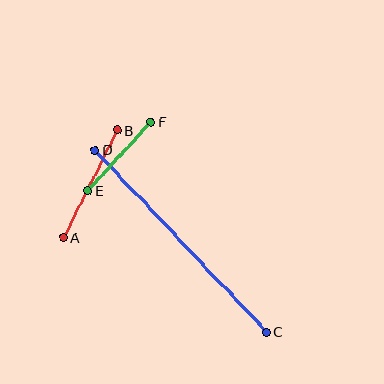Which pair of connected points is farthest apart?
Points C and D are farthest apart.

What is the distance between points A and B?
The distance is approximately 120 pixels.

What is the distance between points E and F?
The distance is approximately 94 pixels.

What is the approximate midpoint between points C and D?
The midpoint is at approximately (181, 241) pixels.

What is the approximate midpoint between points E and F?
The midpoint is at approximately (119, 156) pixels.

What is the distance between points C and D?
The distance is approximately 250 pixels.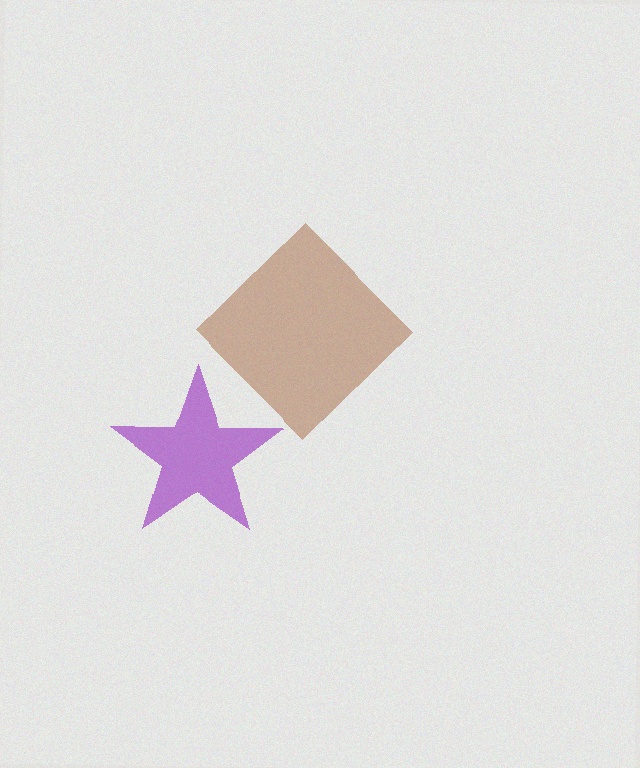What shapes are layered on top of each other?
The layered shapes are: a brown diamond, a purple star.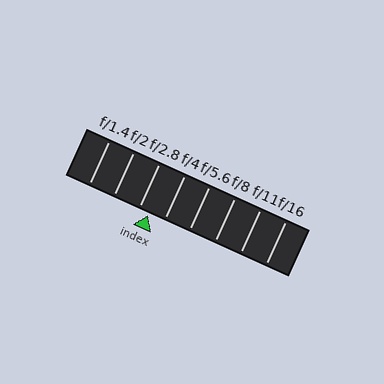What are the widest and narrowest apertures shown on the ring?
The widest aperture shown is f/1.4 and the narrowest is f/16.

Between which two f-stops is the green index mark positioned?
The index mark is between f/2.8 and f/4.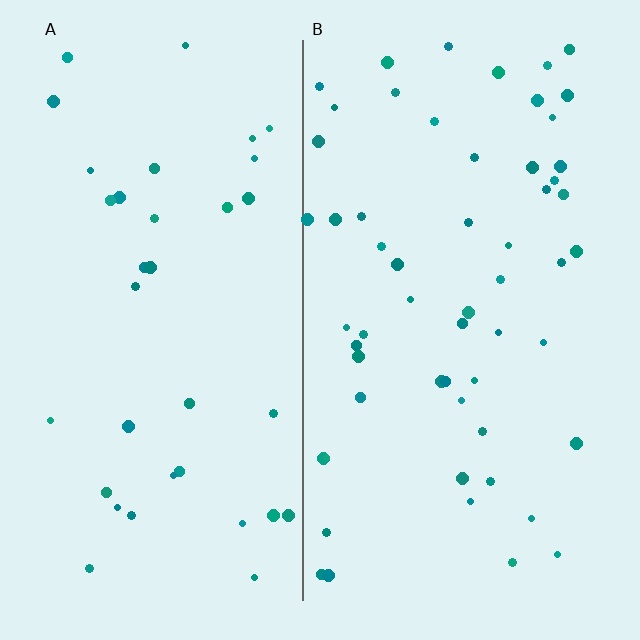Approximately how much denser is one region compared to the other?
Approximately 1.6× — region B over region A.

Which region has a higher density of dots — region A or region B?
B (the right).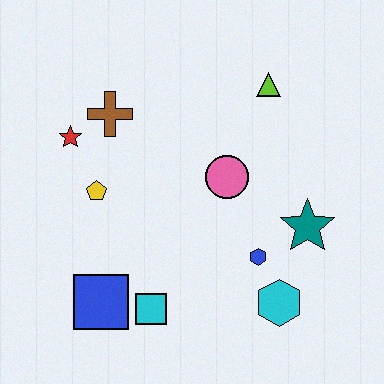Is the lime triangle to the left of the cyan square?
No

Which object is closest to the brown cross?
The red star is closest to the brown cross.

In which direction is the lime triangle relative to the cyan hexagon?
The lime triangle is above the cyan hexagon.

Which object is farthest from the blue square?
The lime triangle is farthest from the blue square.